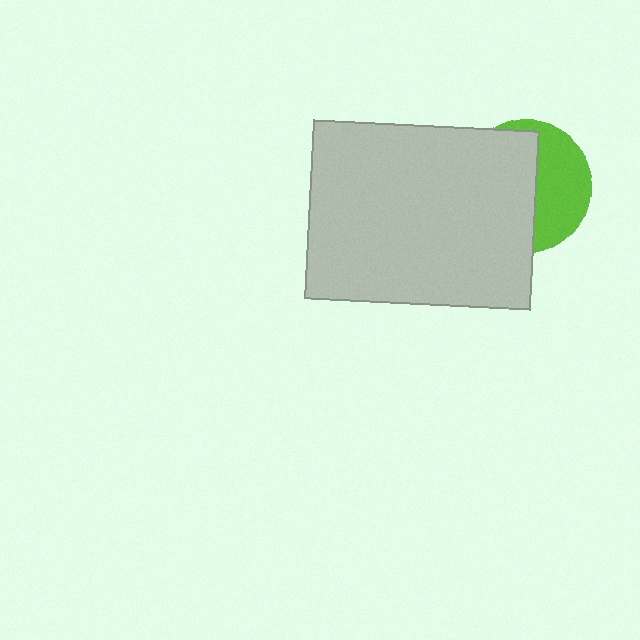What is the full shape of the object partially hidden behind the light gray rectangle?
The partially hidden object is a lime circle.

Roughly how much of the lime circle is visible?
A small part of it is visible (roughly 42%).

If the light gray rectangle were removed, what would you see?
You would see the complete lime circle.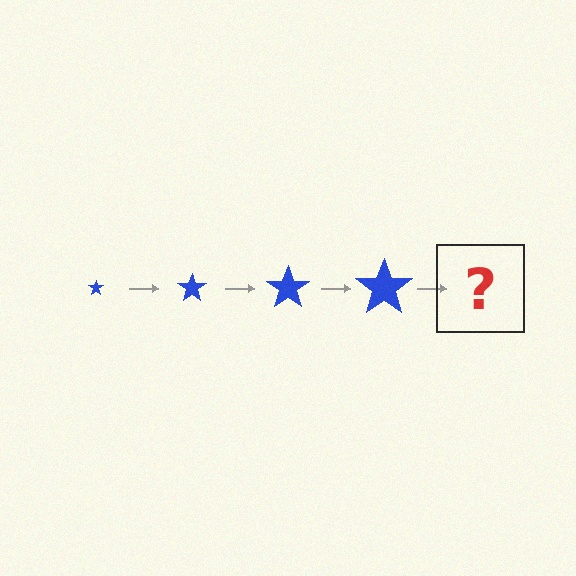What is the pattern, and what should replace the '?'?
The pattern is that the star gets progressively larger each step. The '?' should be a blue star, larger than the previous one.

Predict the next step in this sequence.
The next step is a blue star, larger than the previous one.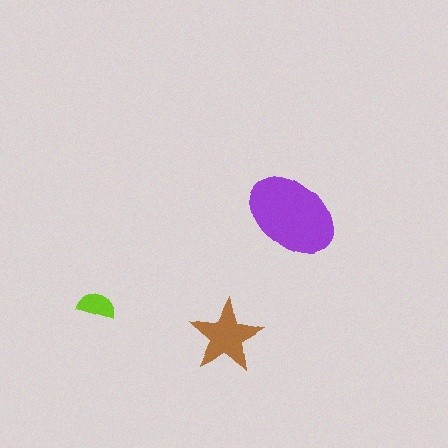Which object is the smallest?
The lime semicircle.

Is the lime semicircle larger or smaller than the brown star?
Smaller.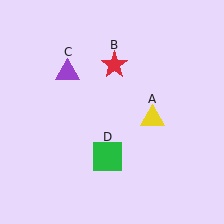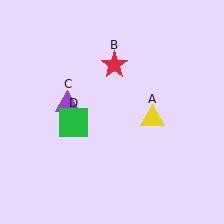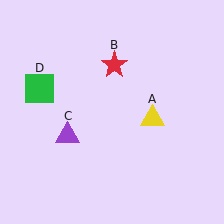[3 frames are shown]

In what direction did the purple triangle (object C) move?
The purple triangle (object C) moved down.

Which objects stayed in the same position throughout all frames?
Yellow triangle (object A) and red star (object B) remained stationary.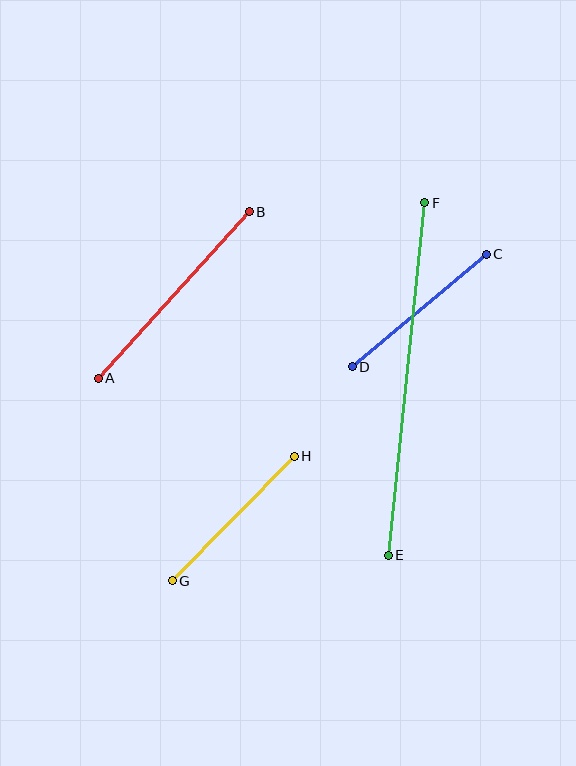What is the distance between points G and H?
The distance is approximately 174 pixels.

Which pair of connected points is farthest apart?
Points E and F are farthest apart.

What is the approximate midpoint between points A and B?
The midpoint is at approximately (174, 295) pixels.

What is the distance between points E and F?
The distance is approximately 354 pixels.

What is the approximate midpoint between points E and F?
The midpoint is at approximately (407, 379) pixels.